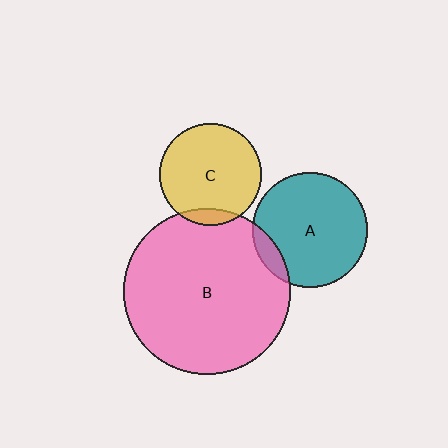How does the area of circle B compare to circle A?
Approximately 2.1 times.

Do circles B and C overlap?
Yes.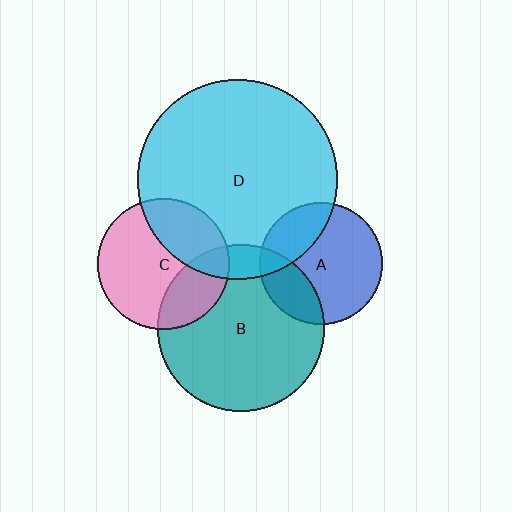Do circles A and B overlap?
Yes.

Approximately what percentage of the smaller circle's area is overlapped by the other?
Approximately 25%.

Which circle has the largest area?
Circle D (cyan).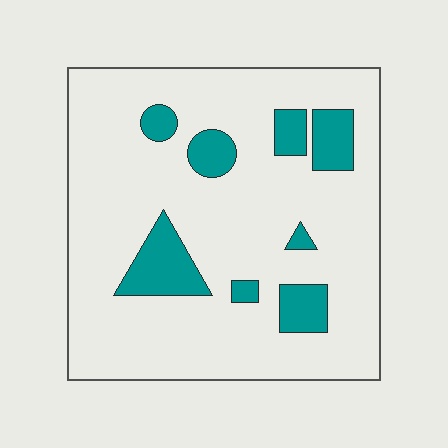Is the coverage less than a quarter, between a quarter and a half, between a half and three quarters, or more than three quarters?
Less than a quarter.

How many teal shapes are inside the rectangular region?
8.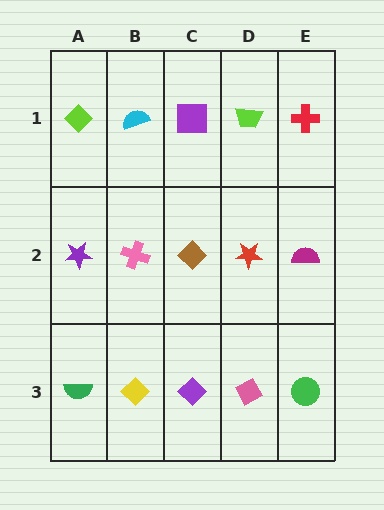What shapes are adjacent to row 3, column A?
A purple star (row 2, column A), a yellow diamond (row 3, column B).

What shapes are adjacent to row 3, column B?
A pink cross (row 2, column B), a green semicircle (row 3, column A), a purple diamond (row 3, column C).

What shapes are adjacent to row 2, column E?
A red cross (row 1, column E), a green circle (row 3, column E), a red star (row 2, column D).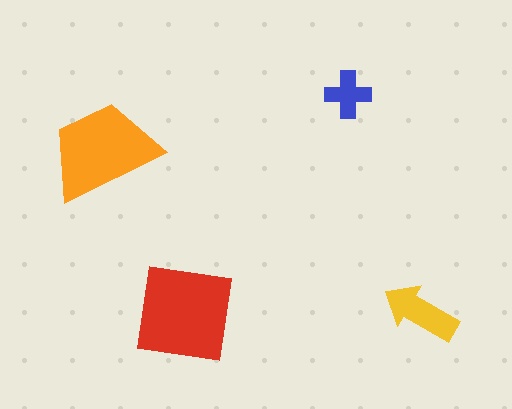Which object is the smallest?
The blue cross.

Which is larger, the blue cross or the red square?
The red square.